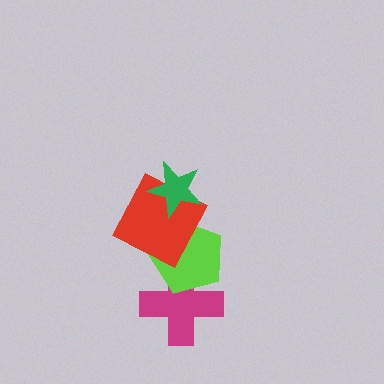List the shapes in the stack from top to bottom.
From top to bottom: the green star, the red square, the lime pentagon, the magenta cross.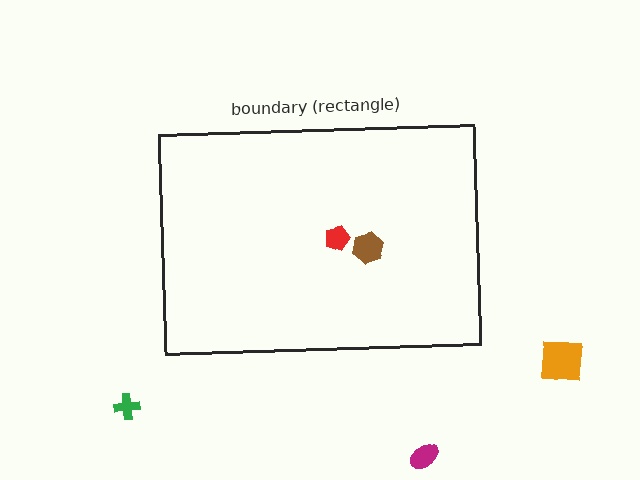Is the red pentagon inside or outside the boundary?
Inside.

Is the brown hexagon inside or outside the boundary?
Inside.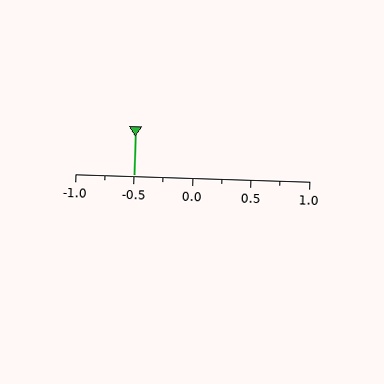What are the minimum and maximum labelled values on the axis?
The axis runs from -1.0 to 1.0.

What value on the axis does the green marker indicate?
The marker indicates approximately -0.5.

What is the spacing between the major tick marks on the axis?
The major ticks are spaced 0.5 apart.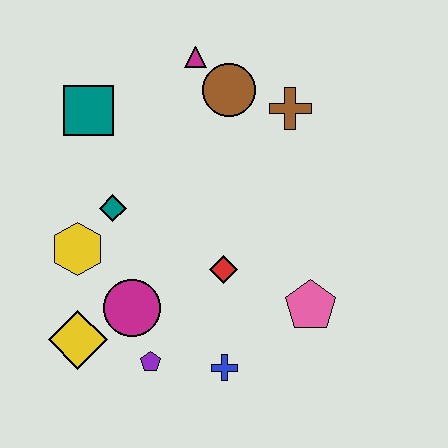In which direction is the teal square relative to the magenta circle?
The teal square is above the magenta circle.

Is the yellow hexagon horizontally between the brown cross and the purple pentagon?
No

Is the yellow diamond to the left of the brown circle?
Yes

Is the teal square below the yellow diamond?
No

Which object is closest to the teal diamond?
The yellow hexagon is closest to the teal diamond.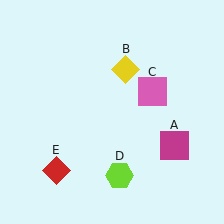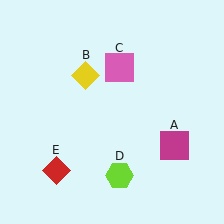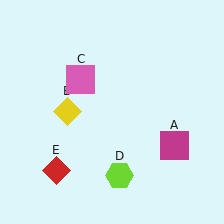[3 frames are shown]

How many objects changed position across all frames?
2 objects changed position: yellow diamond (object B), pink square (object C).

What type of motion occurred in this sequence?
The yellow diamond (object B), pink square (object C) rotated counterclockwise around the center of the scene.